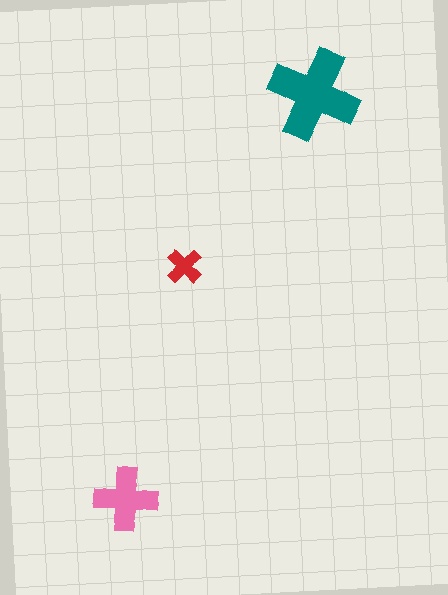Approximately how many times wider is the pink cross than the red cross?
About 2 times wider.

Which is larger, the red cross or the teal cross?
The teal one.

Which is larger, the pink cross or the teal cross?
The teal one.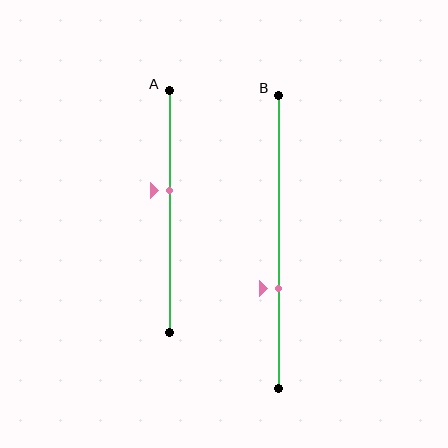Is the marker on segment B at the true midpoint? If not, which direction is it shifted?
No, the marker on segment B is shifted downward by about 16% of the segment length.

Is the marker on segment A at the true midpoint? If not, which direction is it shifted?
No, the marker on segment A is shifted upward by about 9% of the segment length.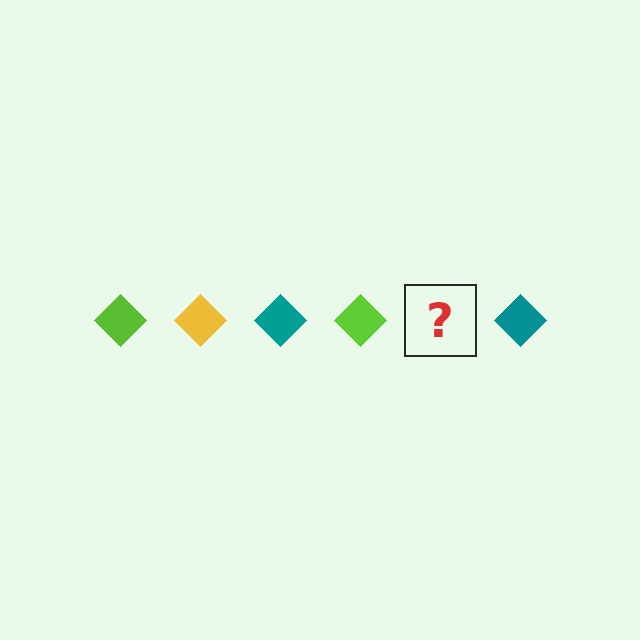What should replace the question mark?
The question mark should be replaced with a yellow diamond.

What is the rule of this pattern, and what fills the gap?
The rule is that the pattern cycles through lime, yellow, teal diamonds. The gap should be filled with a yellow diamond.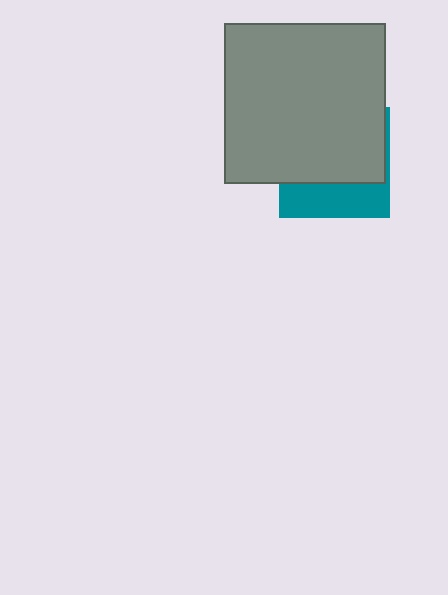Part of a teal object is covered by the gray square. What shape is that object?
It is a square.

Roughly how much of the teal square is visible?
A small part of it is visible (roughly 33%).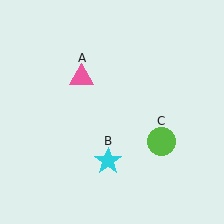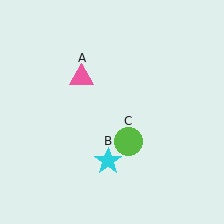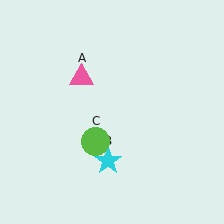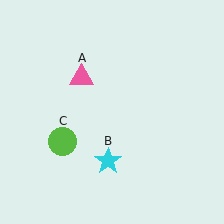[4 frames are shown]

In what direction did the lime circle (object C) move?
The lime circle (object C) moved left.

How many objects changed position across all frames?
1 object changed position: lime circle (object C).